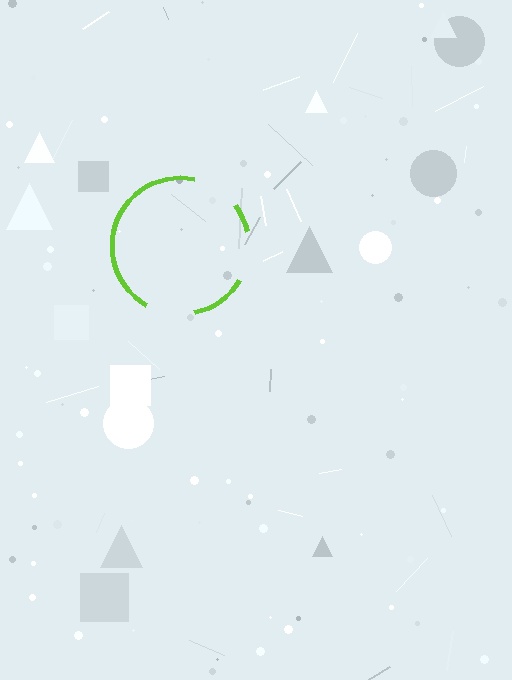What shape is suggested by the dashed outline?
The dashed outline suggests a circle.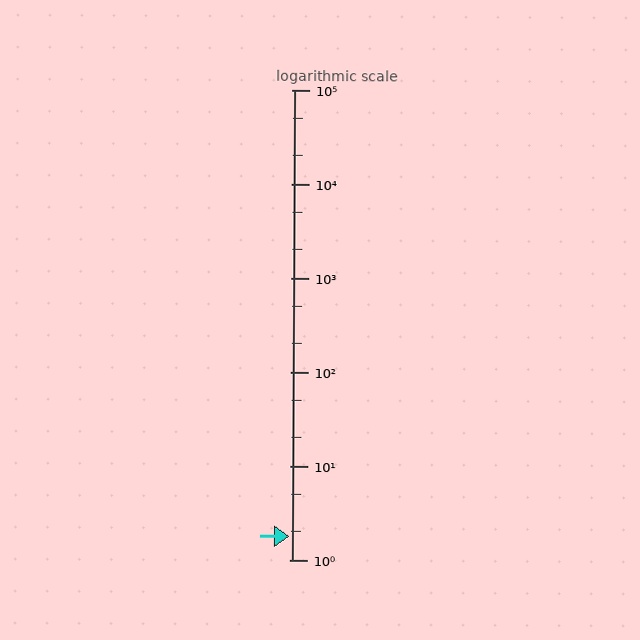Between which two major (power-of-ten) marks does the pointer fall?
The pointer is between 1 and 10.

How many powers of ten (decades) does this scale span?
The scale spans 5 decades, from 1 to 100000.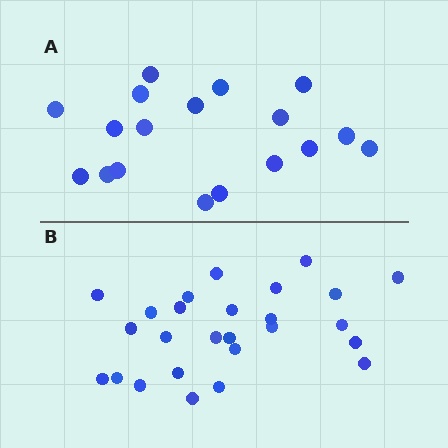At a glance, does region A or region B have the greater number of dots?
Region B (the bottom region) has more dots.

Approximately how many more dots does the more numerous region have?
Region B has roughly 8 or so more dots than region A.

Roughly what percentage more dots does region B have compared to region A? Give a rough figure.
About 45% more.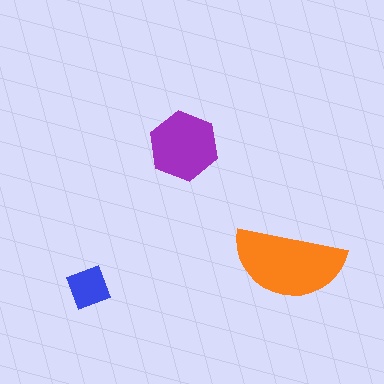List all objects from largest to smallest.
The orange semicircle, the purple hexagon, the blue square.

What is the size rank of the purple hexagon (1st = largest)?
2nd.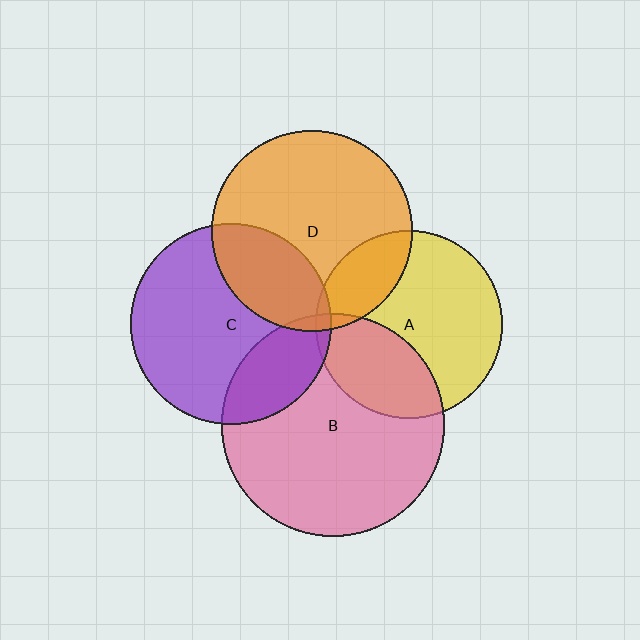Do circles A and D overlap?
Yes.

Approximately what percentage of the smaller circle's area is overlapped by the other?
Approximately 20%.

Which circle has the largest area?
Circle B (pink).